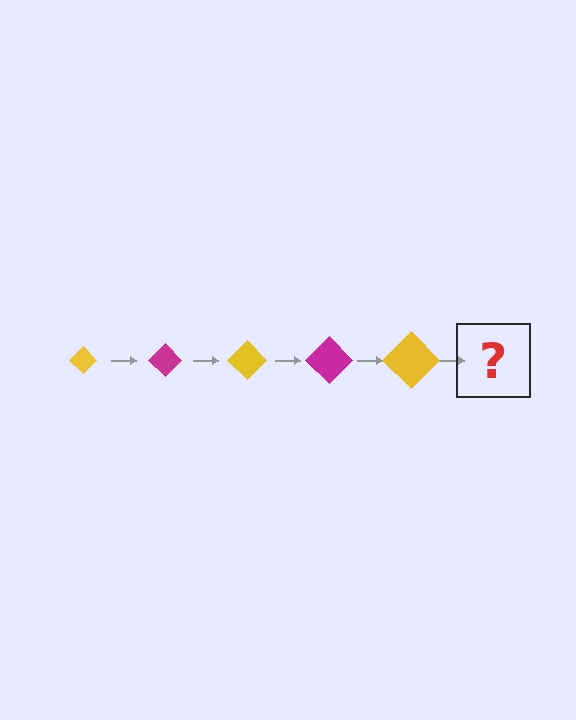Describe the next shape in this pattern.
It should be a magenta diamond, larger than the previous one.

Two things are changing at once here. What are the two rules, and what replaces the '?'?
The two rules are that the diamond grows larger each step and the color cycles through yellow and magenta. The '?' should be a magenta diamond, larger than the previous one.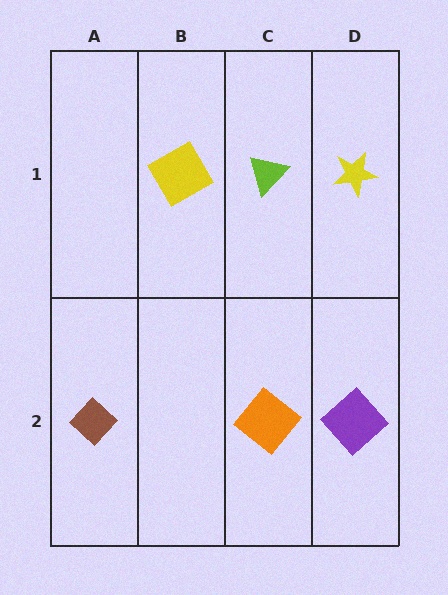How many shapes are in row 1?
3 shapes.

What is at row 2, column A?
A brown diamond.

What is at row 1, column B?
A yellow diamond.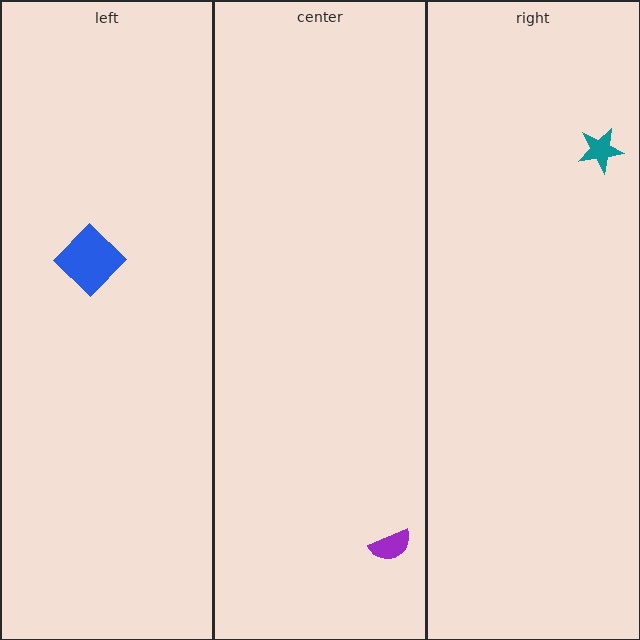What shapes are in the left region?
The blue diamond.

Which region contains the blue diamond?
The left region.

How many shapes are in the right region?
1.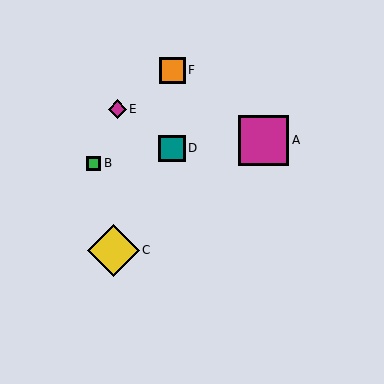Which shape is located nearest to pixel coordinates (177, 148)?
The teal square (labeled D) at (172, 148) is nearest to that location.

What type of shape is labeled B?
Shape B is a green square.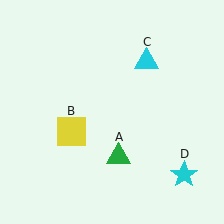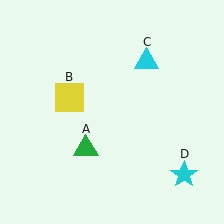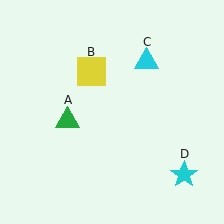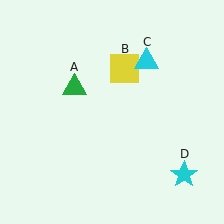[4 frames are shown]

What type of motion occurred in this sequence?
The green triangle (object A), yellow square (object B) rotated clockwise around the center of the scene.